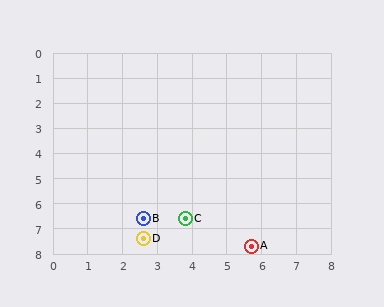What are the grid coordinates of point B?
Point B is at approximately (2.6, 6.6).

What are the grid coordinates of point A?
Point A is at approximately (5.7, 7.7).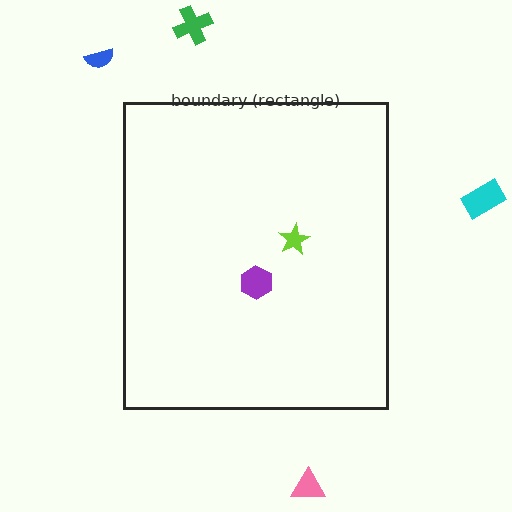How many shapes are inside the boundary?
2 inside, 4 outside.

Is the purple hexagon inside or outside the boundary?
Inside.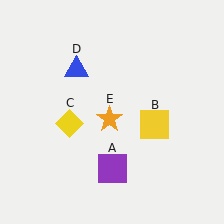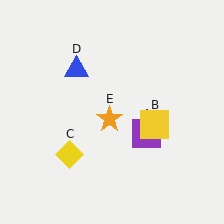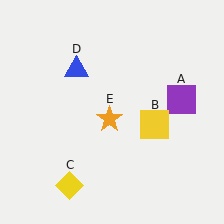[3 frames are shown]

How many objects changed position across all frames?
2 objects changed position: purple square (object A), yellow diamond (object C).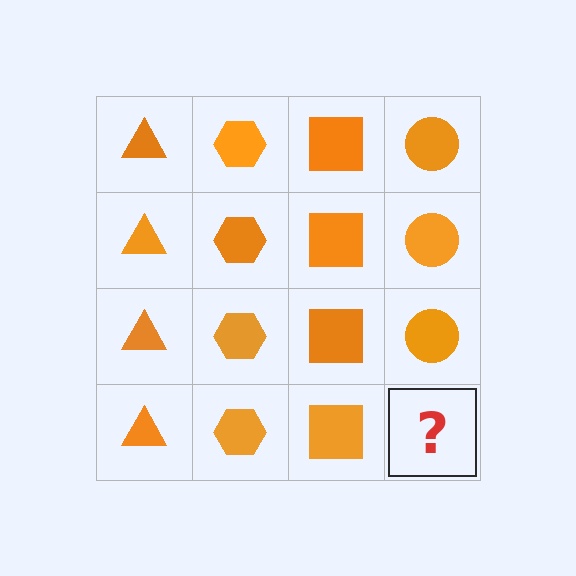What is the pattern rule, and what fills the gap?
The rule is that each column has a consistent shape. The gap should be filled with an orange circle.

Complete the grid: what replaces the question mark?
The question mark should be replaced with an orange circle.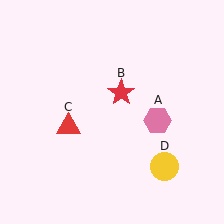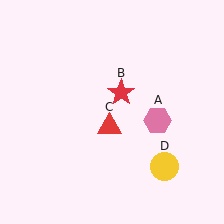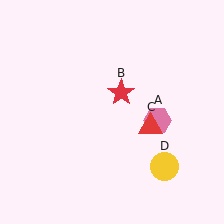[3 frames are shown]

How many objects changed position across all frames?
1 object changed position: red triangle (object C).